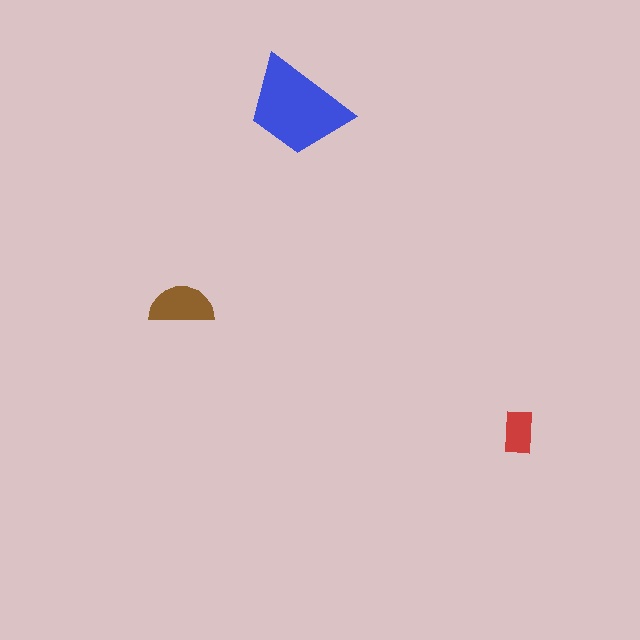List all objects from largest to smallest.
The blue trapezoid, the brown semicircle, the red rectangle.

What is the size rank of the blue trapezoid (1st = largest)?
1st.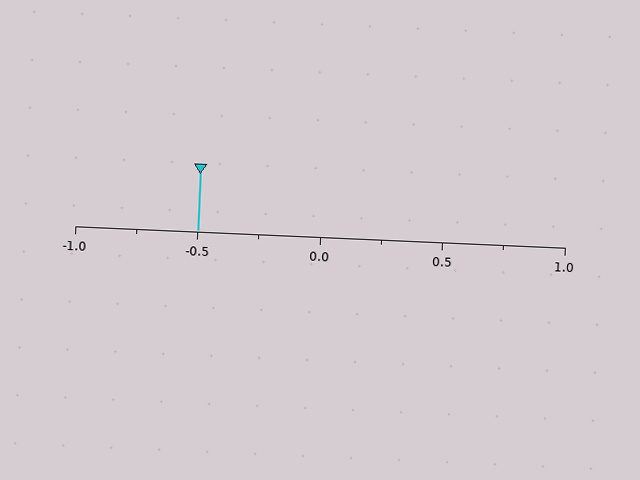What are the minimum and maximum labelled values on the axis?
The axis runs from -1.0 to 1.0.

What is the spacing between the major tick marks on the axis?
The major ticks are spaced 0.5 apart.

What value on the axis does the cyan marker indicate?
The marker indicates approximately -0.5.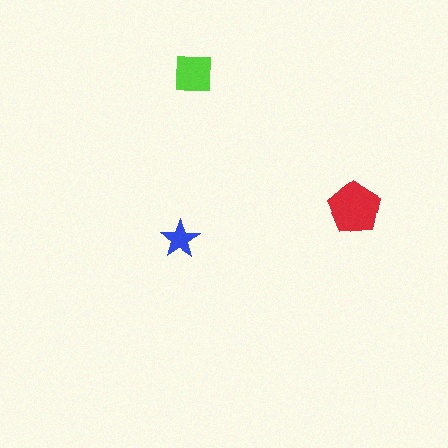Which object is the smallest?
The blue star.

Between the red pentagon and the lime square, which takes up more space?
The red pentagon.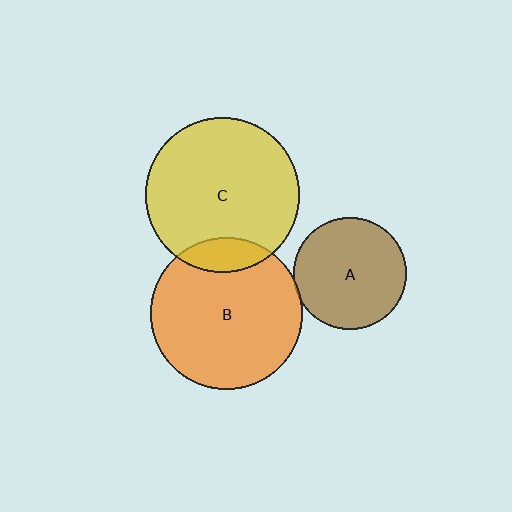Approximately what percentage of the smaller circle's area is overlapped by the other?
Approximately 5%.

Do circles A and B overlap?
Yes.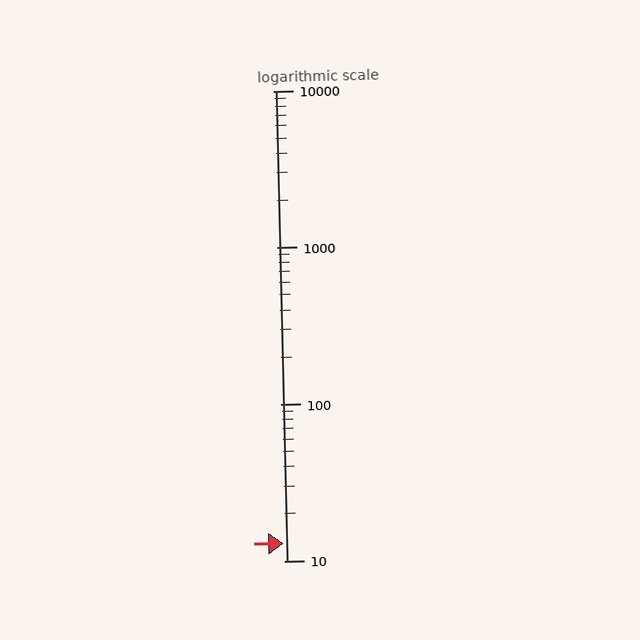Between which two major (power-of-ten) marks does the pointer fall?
The pointer is between 10 and 100.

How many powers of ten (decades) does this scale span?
The scale spans 3 decades, from 10 to 10000.